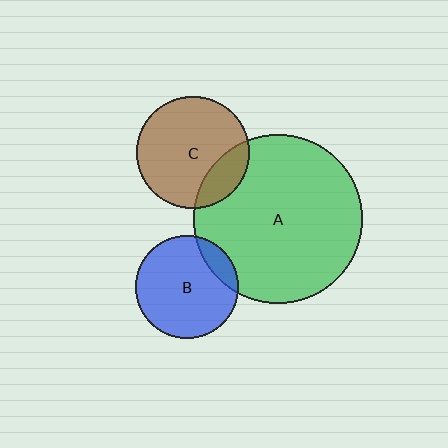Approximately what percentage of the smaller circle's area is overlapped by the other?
Approximately 20%.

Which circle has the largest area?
Circle A (green).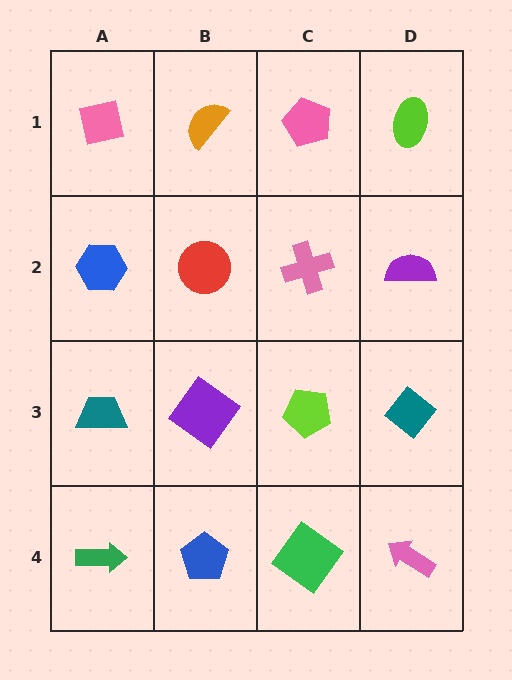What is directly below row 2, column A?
A teal trapezoid.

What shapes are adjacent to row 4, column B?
A purple diamond (row 3, column B), a green arrow (row 4, column A), a green diamond (row 4, column C).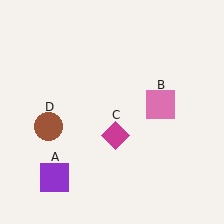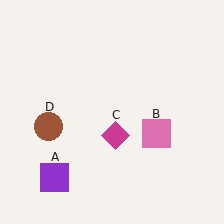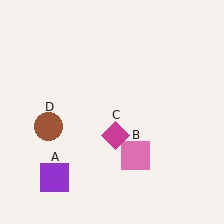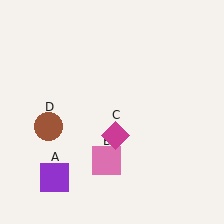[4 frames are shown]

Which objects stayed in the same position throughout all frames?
Purple square (object A) and magenta diamond (object C) and brown circle (object D) remained stationary.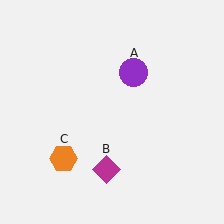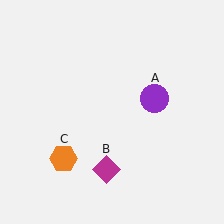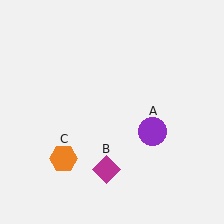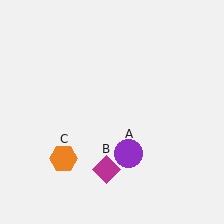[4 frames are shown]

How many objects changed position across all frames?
1 object changed position: purple circle (object A).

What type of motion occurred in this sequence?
The purple circle (object A) rotated clockwise around the center of the scene.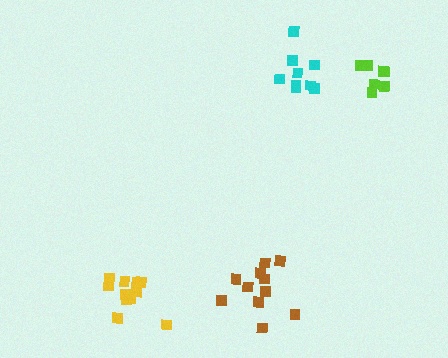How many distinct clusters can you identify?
There are 4 distinct clusters.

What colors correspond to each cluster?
The clusters are colored: lime, brown, cyan, yellow.